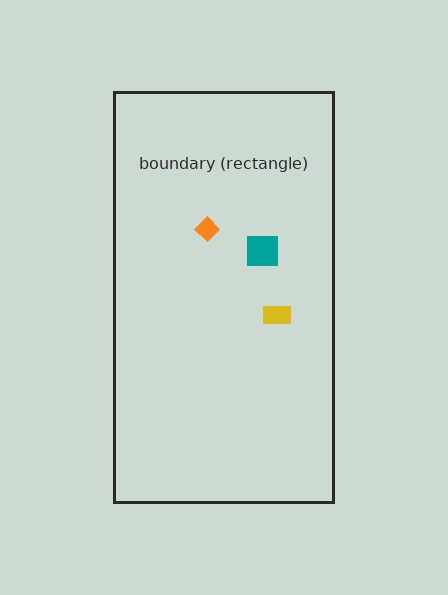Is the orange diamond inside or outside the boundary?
Inside.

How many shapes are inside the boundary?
3 inside, 0 outside.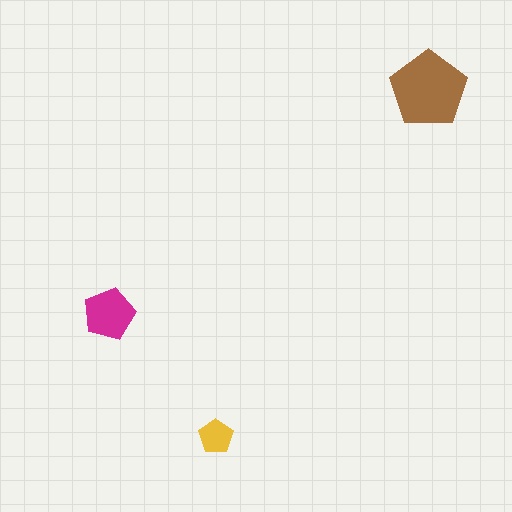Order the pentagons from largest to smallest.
the brown one, the magenta one, the yellow one.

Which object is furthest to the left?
The magenta pentagon is leftmost.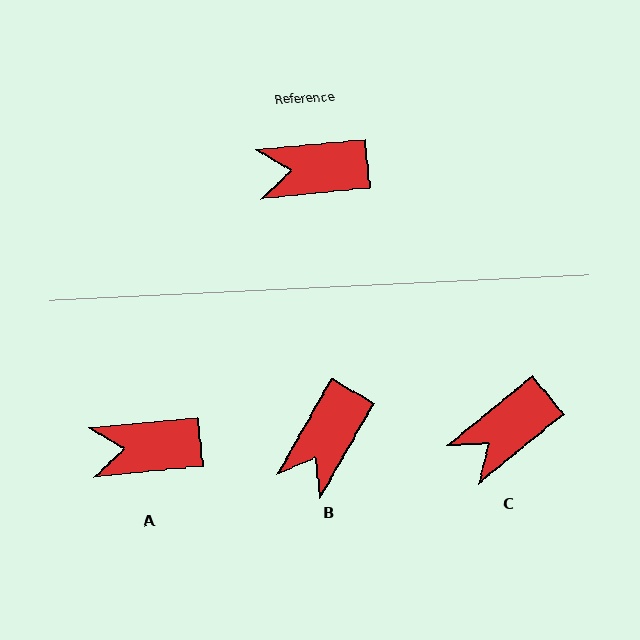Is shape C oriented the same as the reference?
No, it is off by about 34 degrees.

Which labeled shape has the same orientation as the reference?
A.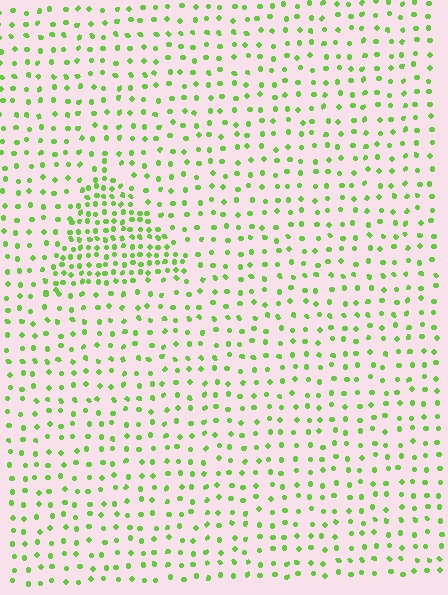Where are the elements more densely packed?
The elements are more densely packed inside the triangle boundary.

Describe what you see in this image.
The image contains small lime elements arranged at two different densities. A triangle-shaped region is visible where the elements are more densely packed than the surrounding area.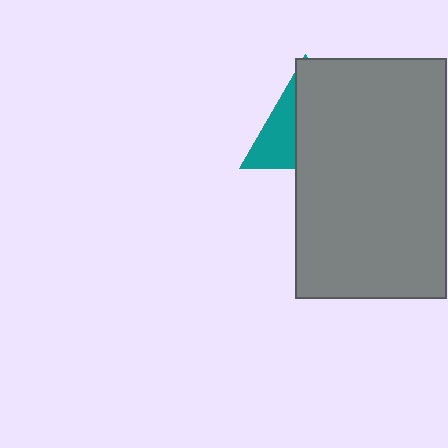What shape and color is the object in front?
The object in front is a gray rectangle.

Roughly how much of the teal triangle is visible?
A small part of it is visible (roughly 36%).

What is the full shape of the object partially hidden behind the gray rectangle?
The partially hidden object is a teal triangle.